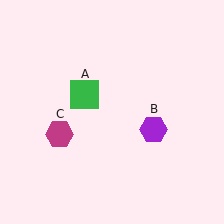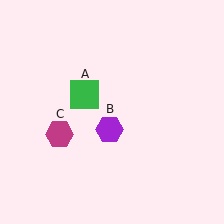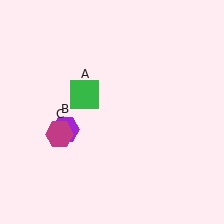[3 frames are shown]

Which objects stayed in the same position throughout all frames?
Green square (object A) and magenta hexagon (object C) remained stationary.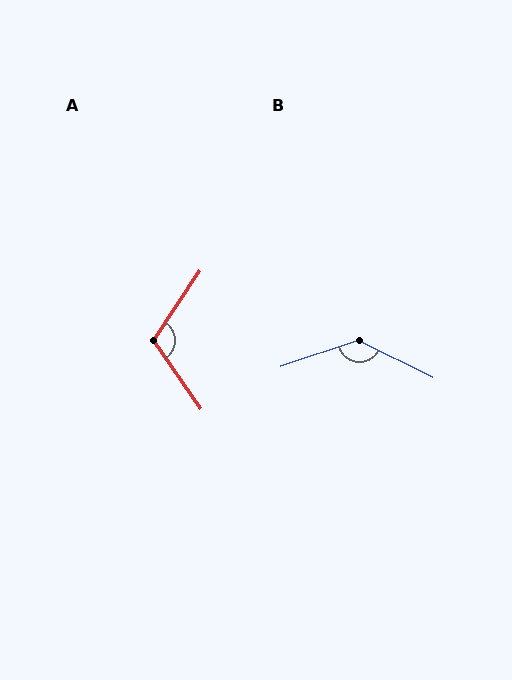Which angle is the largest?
B, at approximately 135 degrees.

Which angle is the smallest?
A, at approximately 112 degrees.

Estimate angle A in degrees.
Approximately 112 degrees.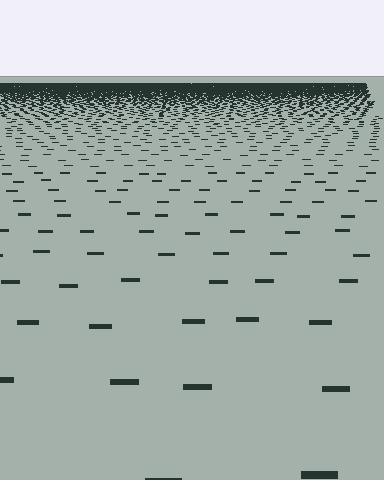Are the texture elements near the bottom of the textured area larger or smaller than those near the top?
Larger. Near the bottom, elements are closer to the viewer and appear at a bigger on-screen size.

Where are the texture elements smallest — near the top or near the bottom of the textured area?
Near the top.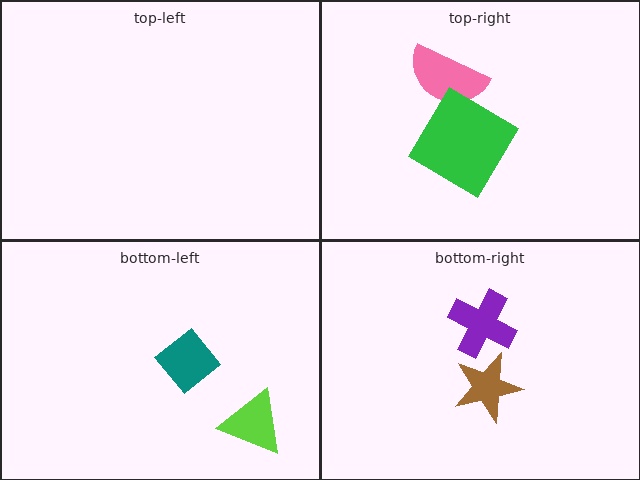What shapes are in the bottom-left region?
The teal diamond, the lime triangle.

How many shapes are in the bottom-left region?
2.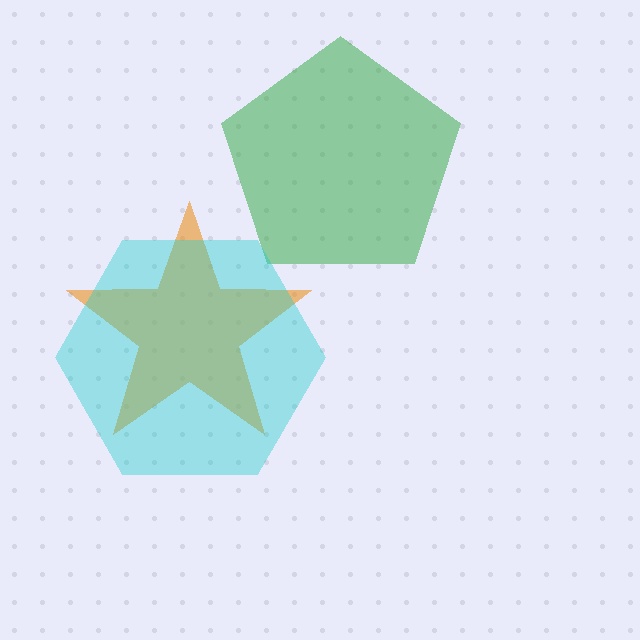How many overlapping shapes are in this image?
There are 3 overlapping shapes in the image.